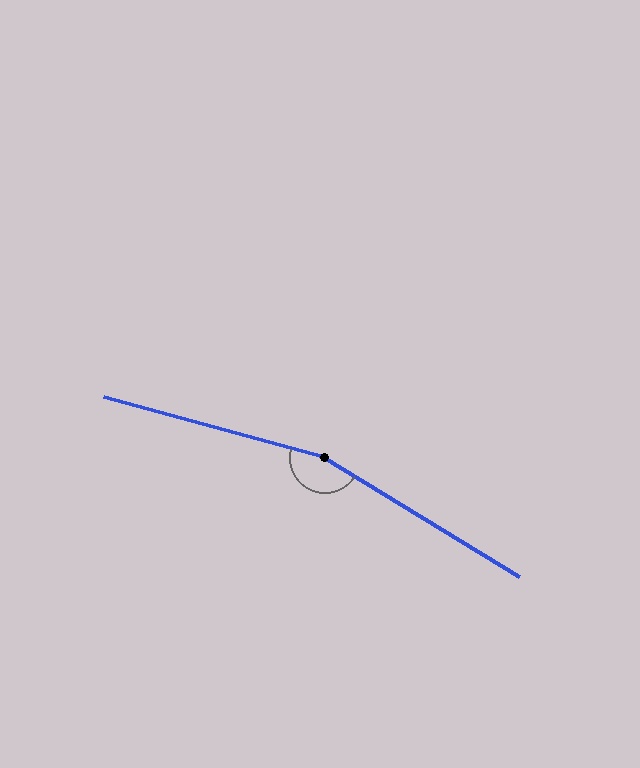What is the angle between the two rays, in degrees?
Approximately 164 degrees.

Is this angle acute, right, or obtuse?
It is obtuse.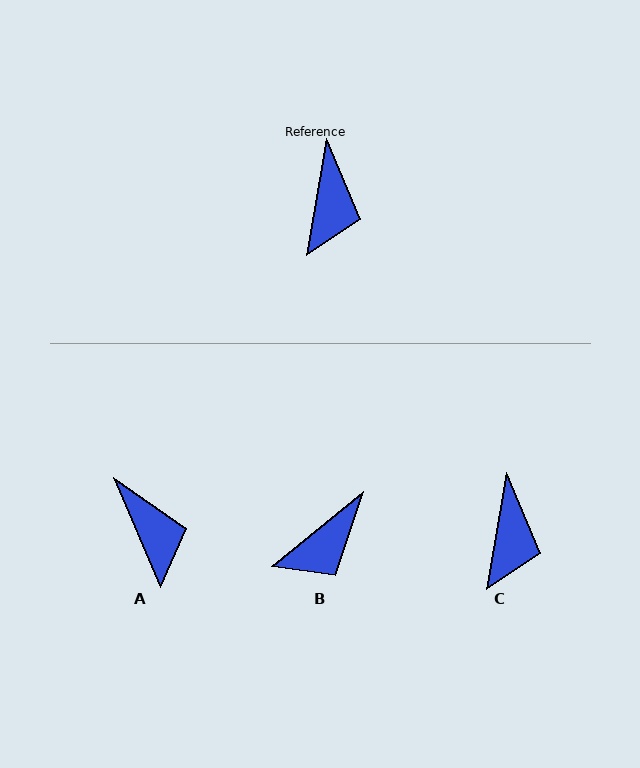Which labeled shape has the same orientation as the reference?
C.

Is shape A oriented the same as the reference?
No, it is off by about 33 degrees.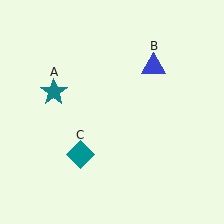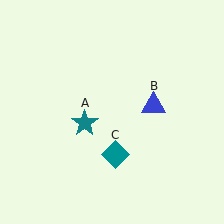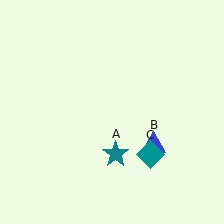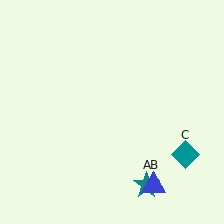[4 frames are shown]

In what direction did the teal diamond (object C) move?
The teal diamond (object C) moved right.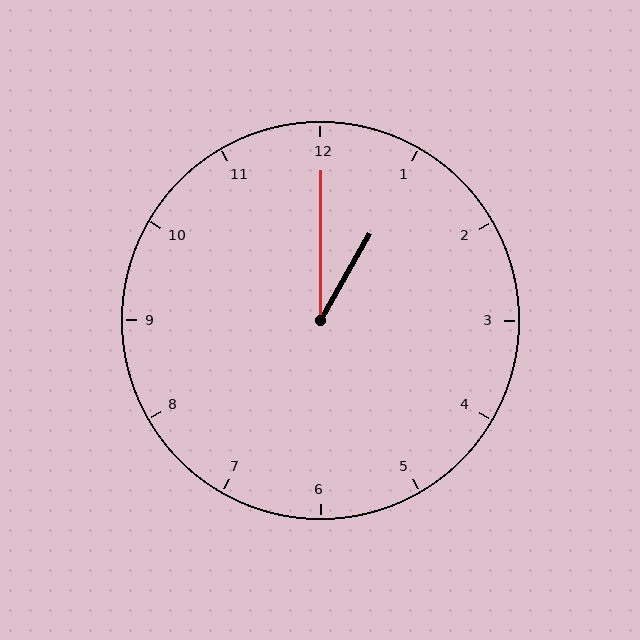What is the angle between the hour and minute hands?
Approximately 30 degrees.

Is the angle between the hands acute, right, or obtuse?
It is acute.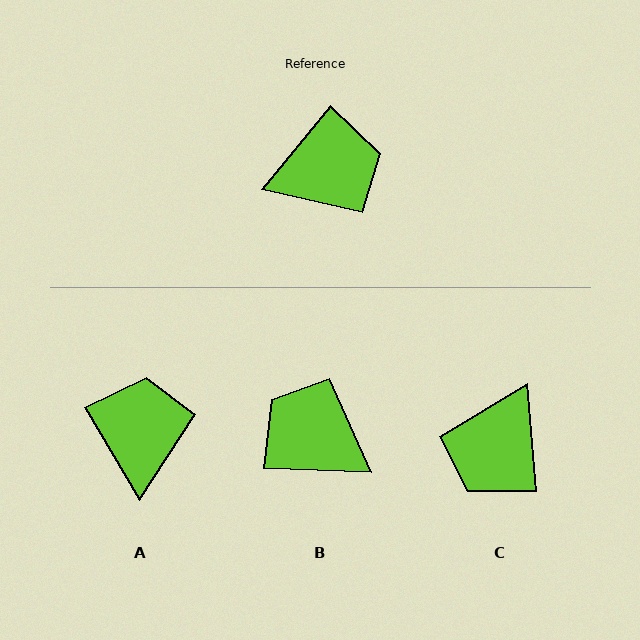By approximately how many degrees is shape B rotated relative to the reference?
Approximately 127 degrees counter-clockwise.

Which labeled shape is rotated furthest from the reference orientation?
C, about 136 degrees away.